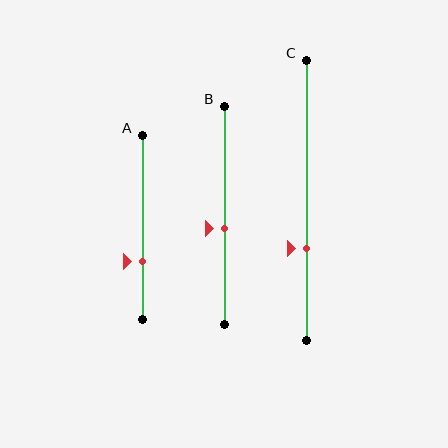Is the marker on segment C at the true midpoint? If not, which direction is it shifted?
No, the marker on segment C is shifted downward by about 17% of the segment length.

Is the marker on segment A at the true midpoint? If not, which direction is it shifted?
No, the marker on segment A is shifted downward by about 18% of the segment length.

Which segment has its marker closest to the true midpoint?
Segment B has its marker closest to the true midpoint.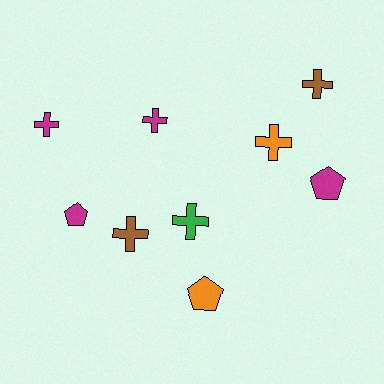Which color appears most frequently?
Magenta, with 4 objects.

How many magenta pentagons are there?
There are 2 magenta pentagons.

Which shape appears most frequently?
Cross, with 6 objects.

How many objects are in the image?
There are 9 objects.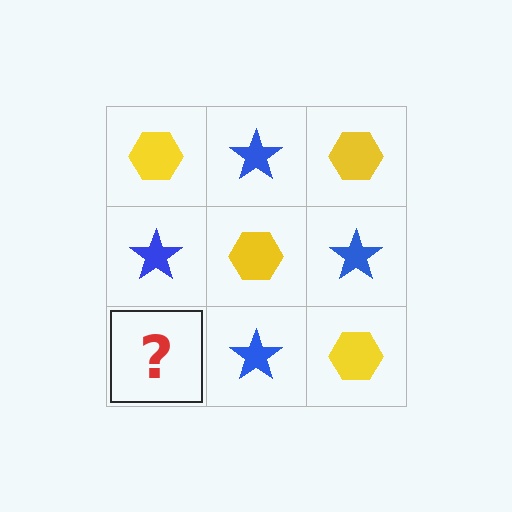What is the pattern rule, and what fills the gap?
The rule is that it alternates yellow hexagon and blue star in a checkerboard pattern. The gap should be filled with a yellow hexagon.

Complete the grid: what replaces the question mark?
The question mark should be replaced with a yellow hexagon.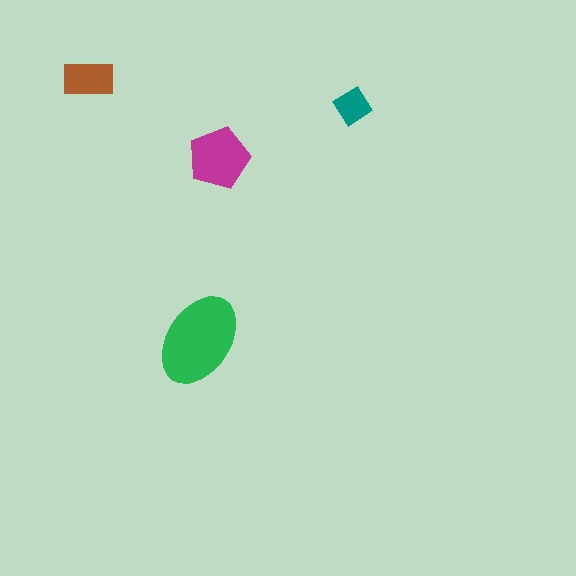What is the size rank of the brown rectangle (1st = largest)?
3rd.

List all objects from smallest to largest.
The teal diamond, the brown rectangle, the magenta pentagon, the green ellipse.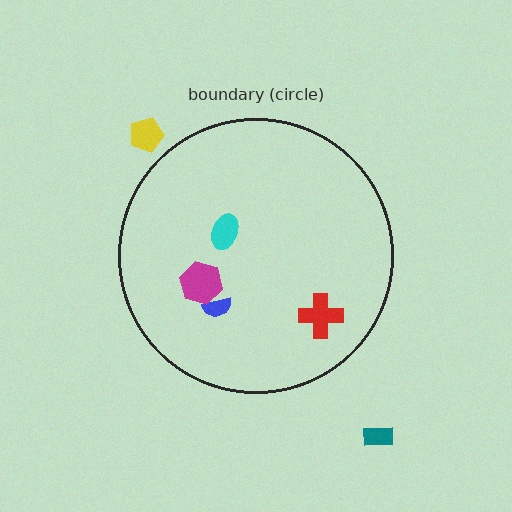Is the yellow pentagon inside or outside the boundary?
Outside.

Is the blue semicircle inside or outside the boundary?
Inside.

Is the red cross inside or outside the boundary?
Inside.